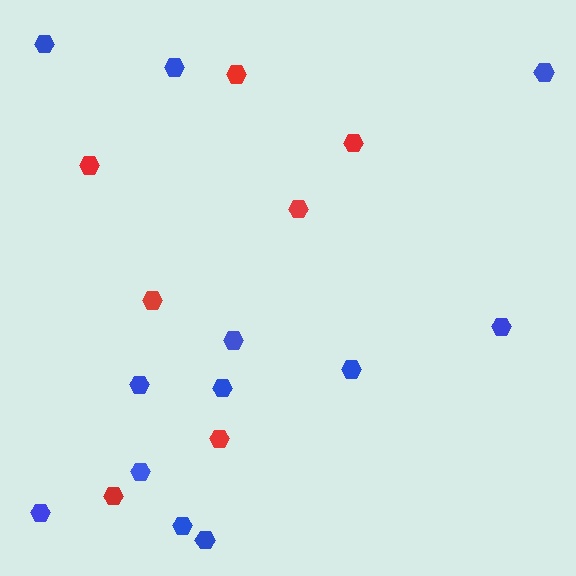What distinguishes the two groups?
There are 2 groups: one group of blue hexagons (12) and one group of red hexagons (7).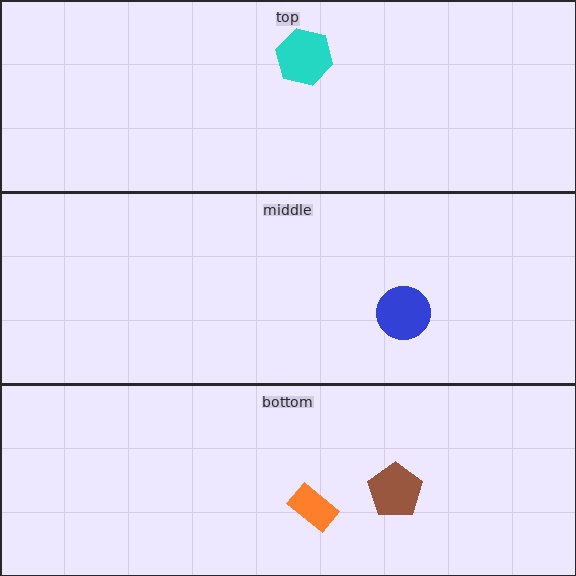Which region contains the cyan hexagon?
The top region.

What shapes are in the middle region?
The blue circle.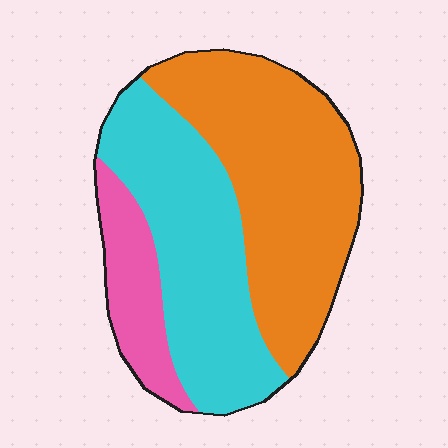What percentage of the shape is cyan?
Cyan covers 39% of the shape.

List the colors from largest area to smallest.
From largest to smallest: orange, cyan, pink.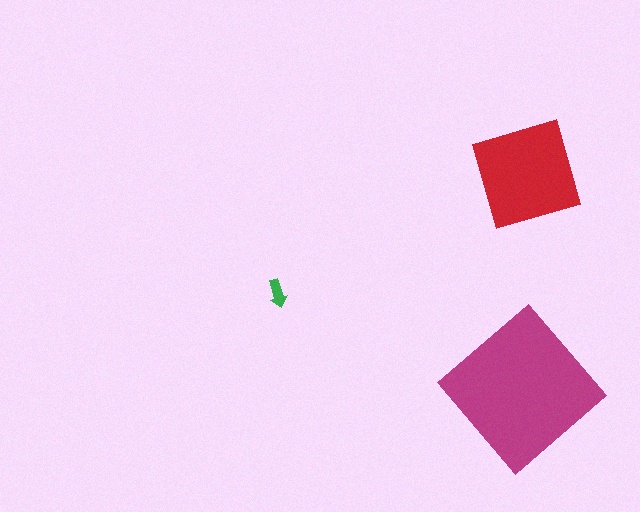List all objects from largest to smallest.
The magenta diamond, the red diamond, the green arrow.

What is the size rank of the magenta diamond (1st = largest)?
1st.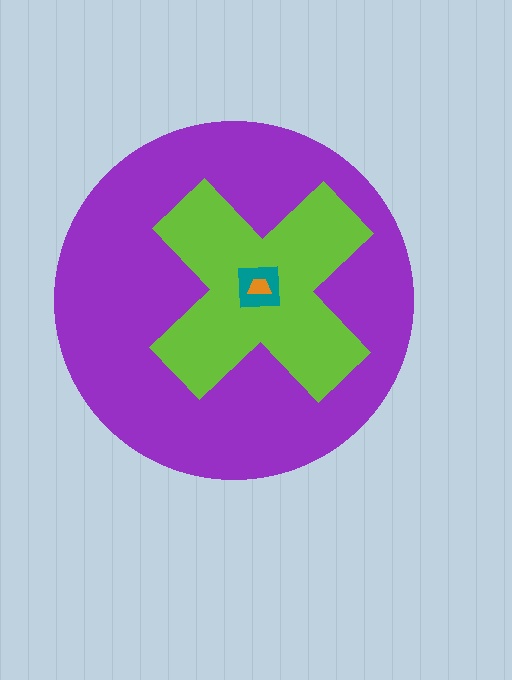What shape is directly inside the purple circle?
The lime cross.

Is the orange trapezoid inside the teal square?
Yes.